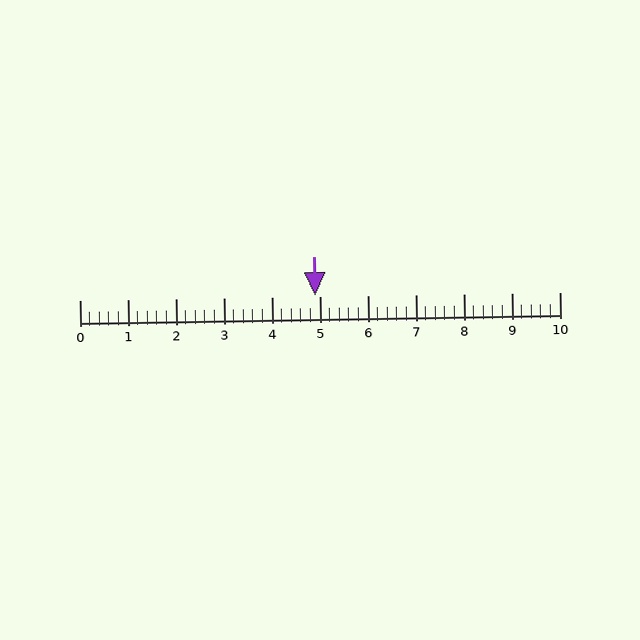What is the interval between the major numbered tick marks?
The major tick marks are spaced 1 units apart.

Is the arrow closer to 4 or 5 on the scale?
The arrow is closer to 5.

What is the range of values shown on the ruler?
The ruler shows values from 0 to 10.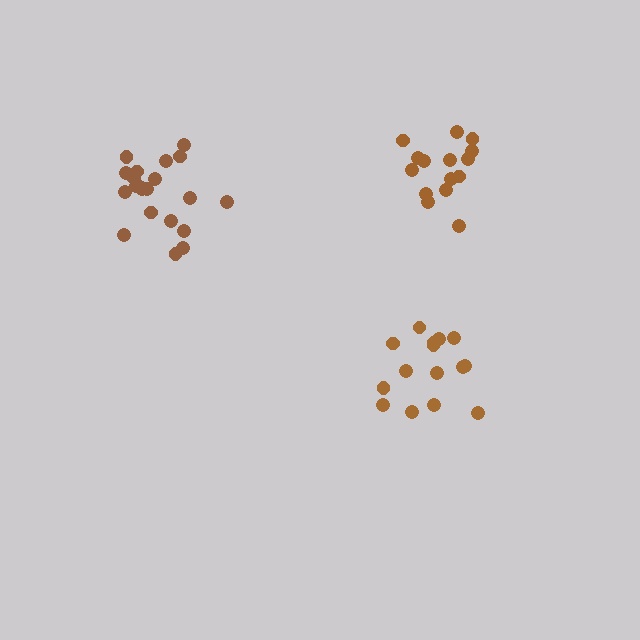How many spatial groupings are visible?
There are 3 spatial groupings.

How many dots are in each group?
Group 1: 15 dots, Group 2: 15 dots, Group 3: 21 dots (51 total).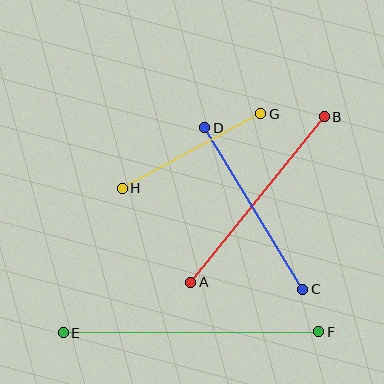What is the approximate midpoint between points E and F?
The midpoint is at approximately (191, 332) pixels.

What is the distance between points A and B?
The distance is approximately 212 pixels.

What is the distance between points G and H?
The distance is approximately 157 pixels.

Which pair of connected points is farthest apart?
Points E and F are farthest apart.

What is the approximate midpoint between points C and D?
The midpoint is at approximately (254, 208) pixels.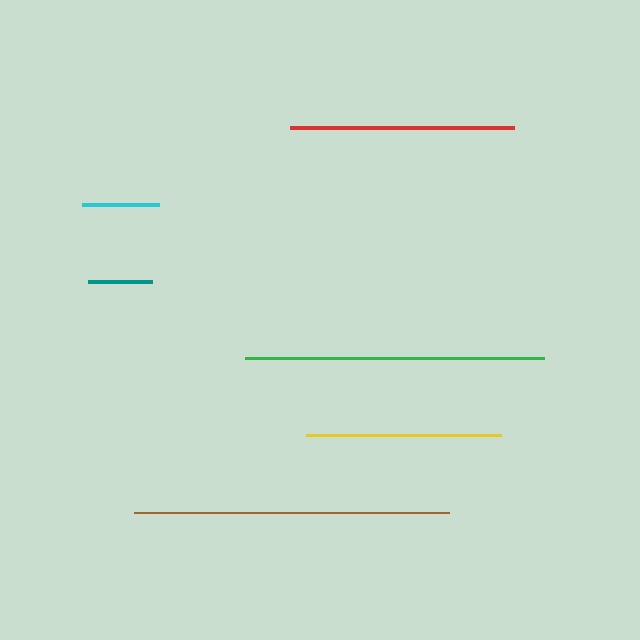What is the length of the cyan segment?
The cyan segment is approximately 77 pixels long.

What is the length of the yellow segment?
The yellow segment is approximately 196 pixels long.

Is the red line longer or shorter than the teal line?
The red line is longer than the teal line.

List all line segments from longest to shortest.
From longest to shortest: brown, green, red, yellow, cyan, teal.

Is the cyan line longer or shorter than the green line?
The green line is longer than the cyan line.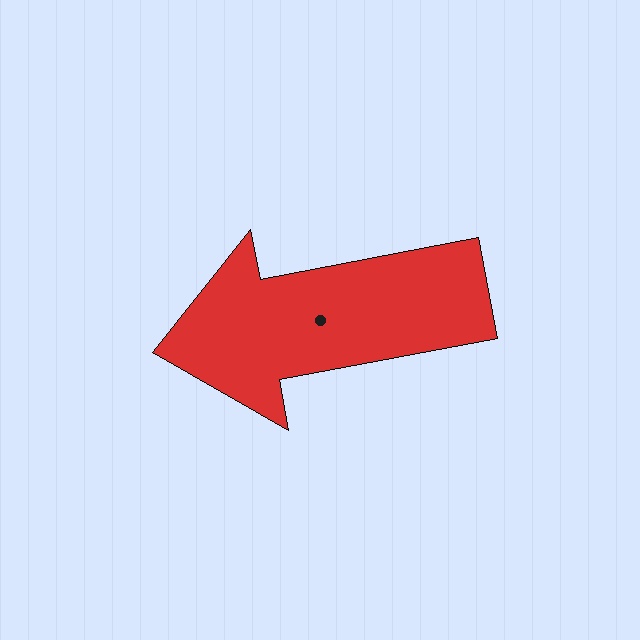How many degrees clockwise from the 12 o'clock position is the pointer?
Approximately 259 degrees.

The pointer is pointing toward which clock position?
Roughly 9 o'clock.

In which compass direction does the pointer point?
West.